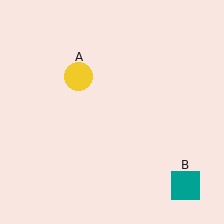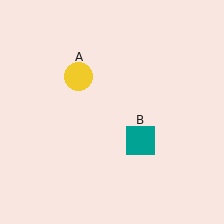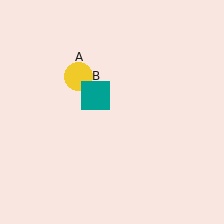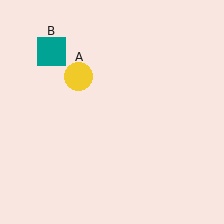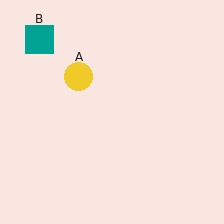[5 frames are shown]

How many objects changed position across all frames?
1 object changed position: teal square (object B).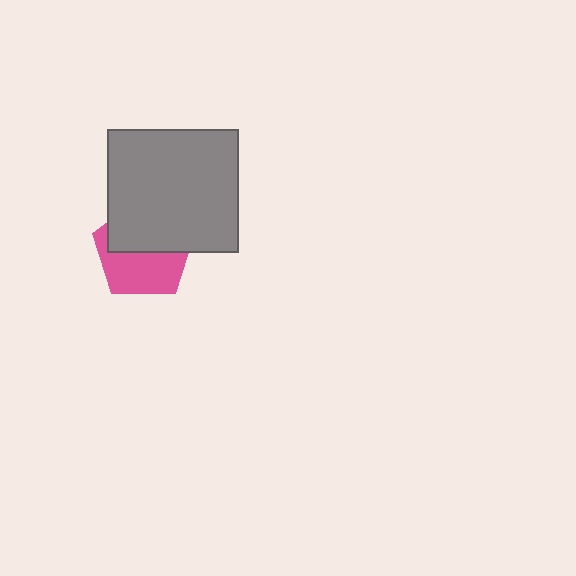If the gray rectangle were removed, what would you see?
You would see the complete pink pentagon.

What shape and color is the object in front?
The object in front is a gray rectangle.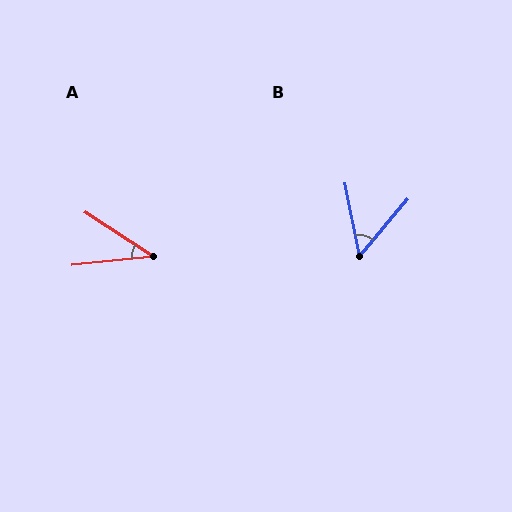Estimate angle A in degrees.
Approximately 39 degrees.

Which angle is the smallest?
A, at approximately 39 degrees.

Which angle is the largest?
B, at approximately 51 degrees.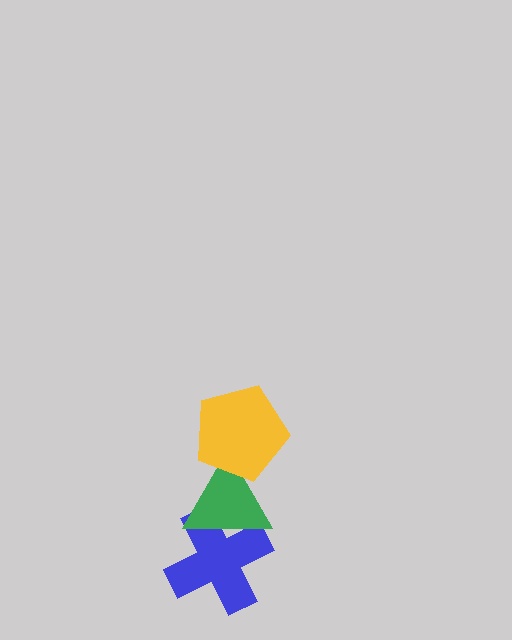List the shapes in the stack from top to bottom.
From top to bottom: the yellow pentagon, the green triangle, the blue cross.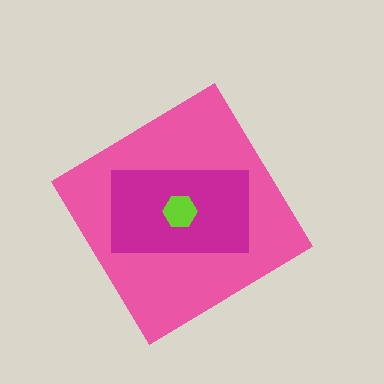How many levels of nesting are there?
3.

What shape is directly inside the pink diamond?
The magenta rectangle.